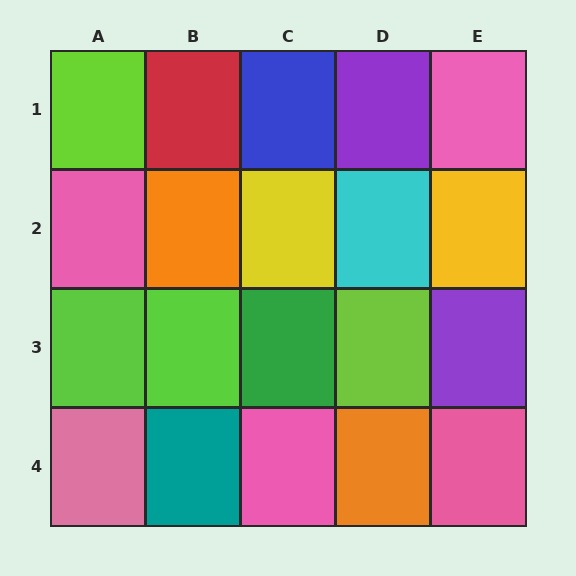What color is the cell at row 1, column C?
Blue.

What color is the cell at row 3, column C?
Green.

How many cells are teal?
1 cell is teal.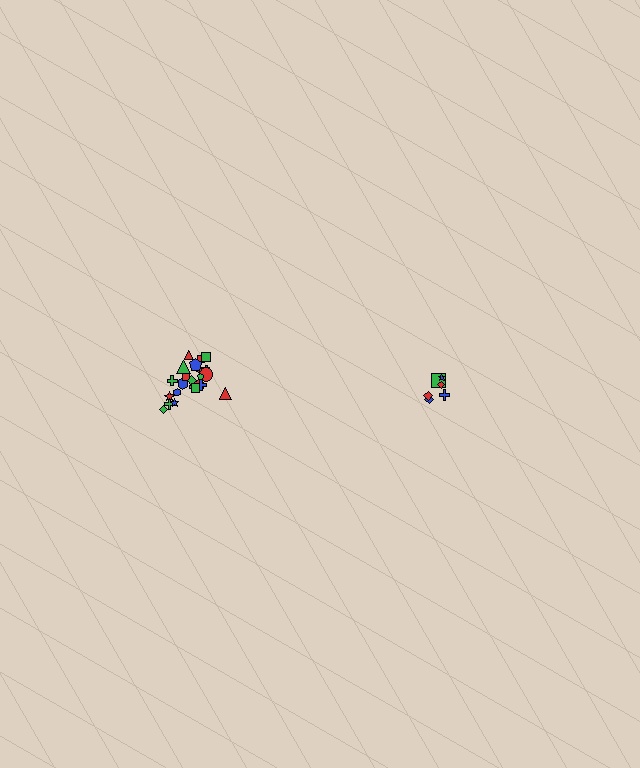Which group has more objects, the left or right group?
The left group.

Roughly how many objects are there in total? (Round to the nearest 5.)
Roughly 30 objects in total.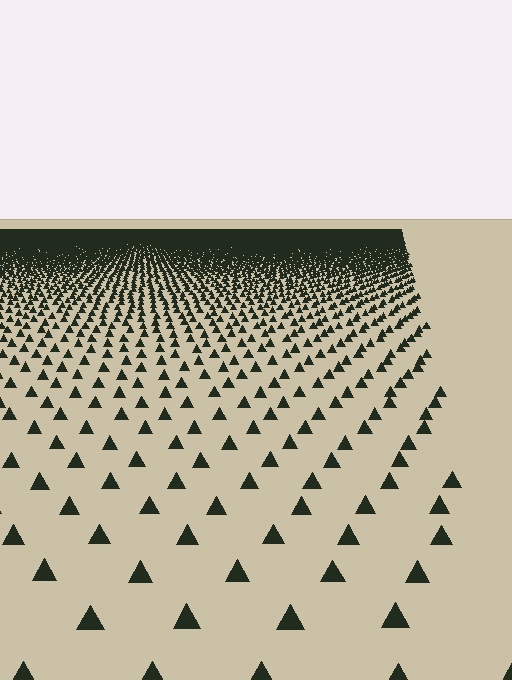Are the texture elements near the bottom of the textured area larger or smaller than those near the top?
Larger. Near the bottom, elements are closer to the viewer and appear at a bigger on-screen size.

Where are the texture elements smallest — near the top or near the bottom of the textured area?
Near the top.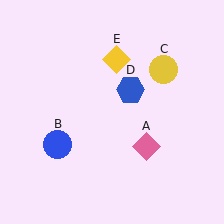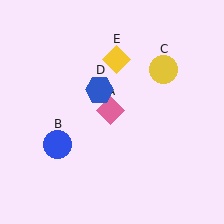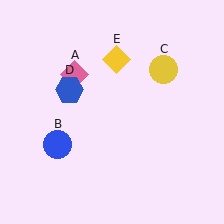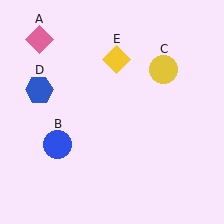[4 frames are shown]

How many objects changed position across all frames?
2 objects changed position: pink diamond (object A), blue hexagon (object D).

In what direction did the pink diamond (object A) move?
The pink diamond (object A) moved up and to the left.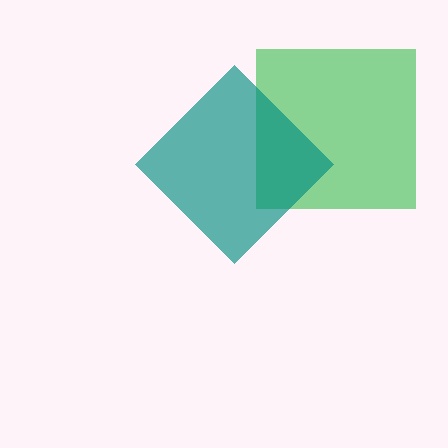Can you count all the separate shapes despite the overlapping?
Yes, there are 2 separate shapes.